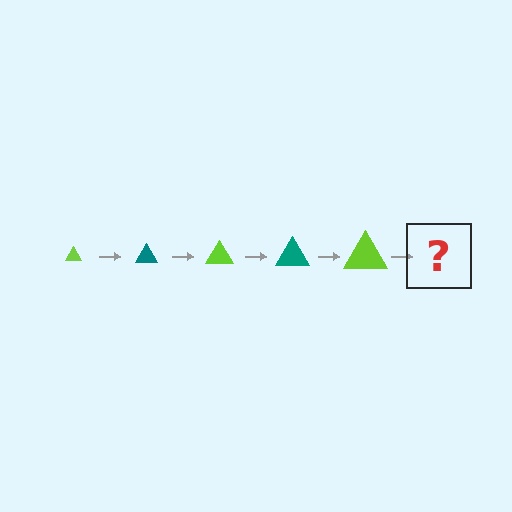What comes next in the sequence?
The next element should be a teal triangle, larger than the previous one.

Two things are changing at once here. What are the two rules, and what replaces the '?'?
The two rules are that the triangle grows larger each step and the color cycles through lime and teal. The '?' should be a teal triangle, larger than the previous one.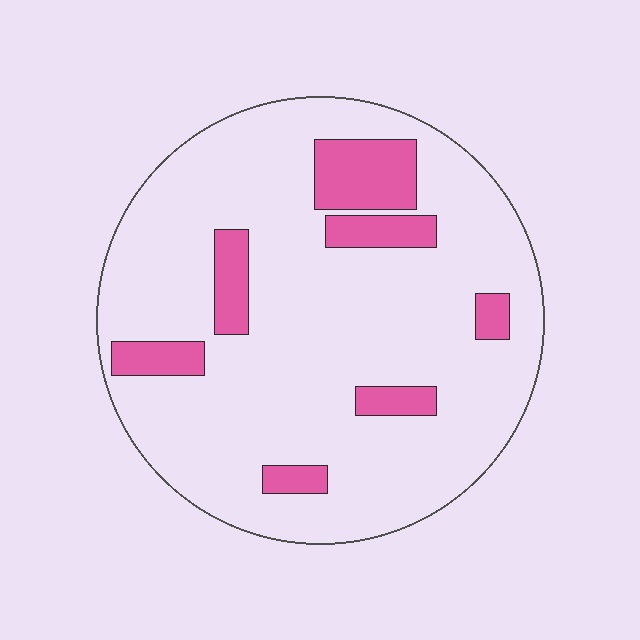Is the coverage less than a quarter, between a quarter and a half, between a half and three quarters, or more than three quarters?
Less than a quarter.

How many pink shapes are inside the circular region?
7.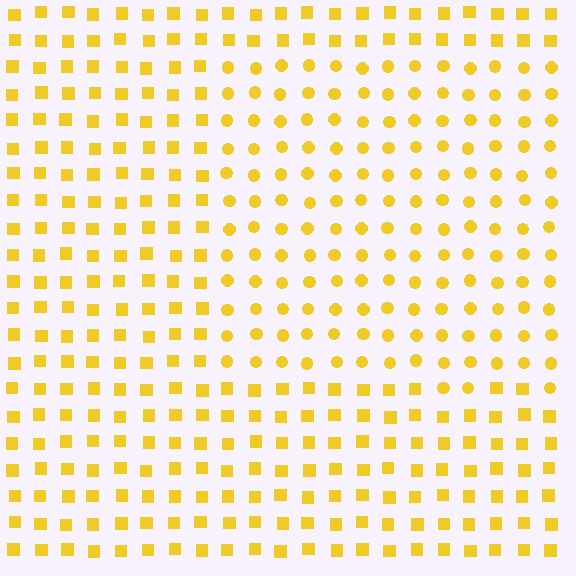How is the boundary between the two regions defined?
The boundary is defined by a change in element shape: circles inside vs. squares outside. All elements share the same color and spacing.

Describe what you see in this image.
The image is filled with small yellow elements arranged in a uniform grid. A rectangle-shaped region contains circles, while the surrounding area contains squares. The boundary is defined purely by the change in element shape.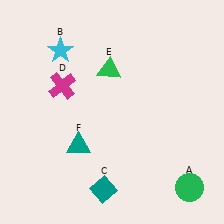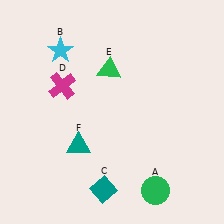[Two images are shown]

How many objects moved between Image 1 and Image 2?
1 object moved between the two images.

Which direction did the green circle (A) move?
The green circle (A) moved left.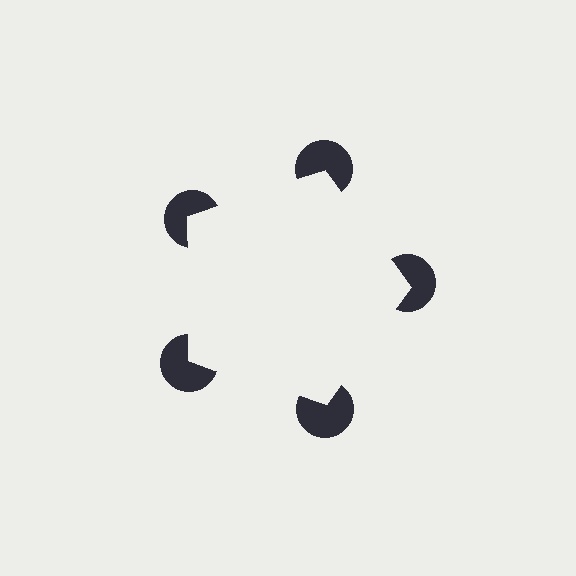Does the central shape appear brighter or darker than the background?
It typically appears slightly brighter than the background, even though no actual brightness change is drawn.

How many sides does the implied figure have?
5 sides.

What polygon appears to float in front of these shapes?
An illusory pentagon — its edges are inferred from the aligned wedge cuts in the pac-man discs, not physically drawn.